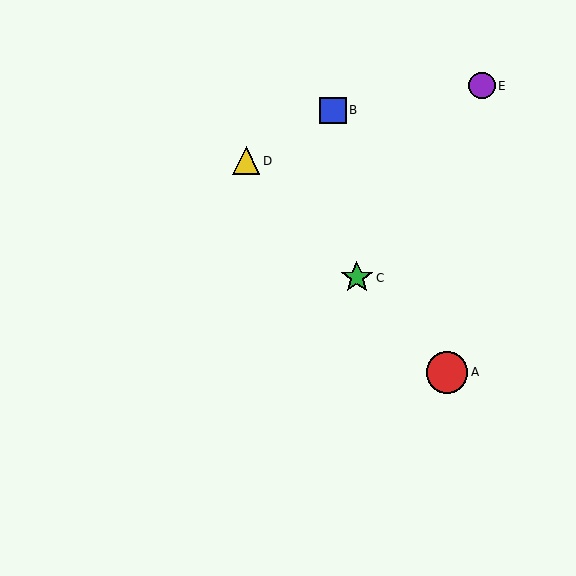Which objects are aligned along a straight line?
Objects A, C, D are aligned along a straight line.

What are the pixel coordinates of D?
Object D is at (246, 161).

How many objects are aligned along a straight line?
3 objects (A, C, D) are aligned along a straight line.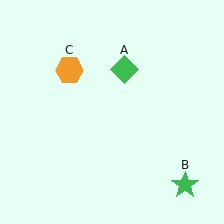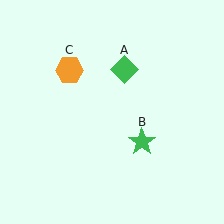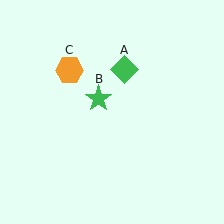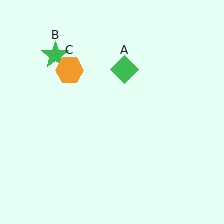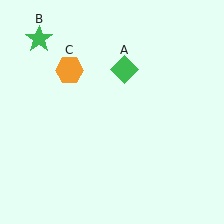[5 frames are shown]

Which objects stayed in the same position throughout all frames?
Green diamond (object A) and orange hexagon (object C) remained stationary.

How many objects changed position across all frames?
1 object changed position: green star (object B).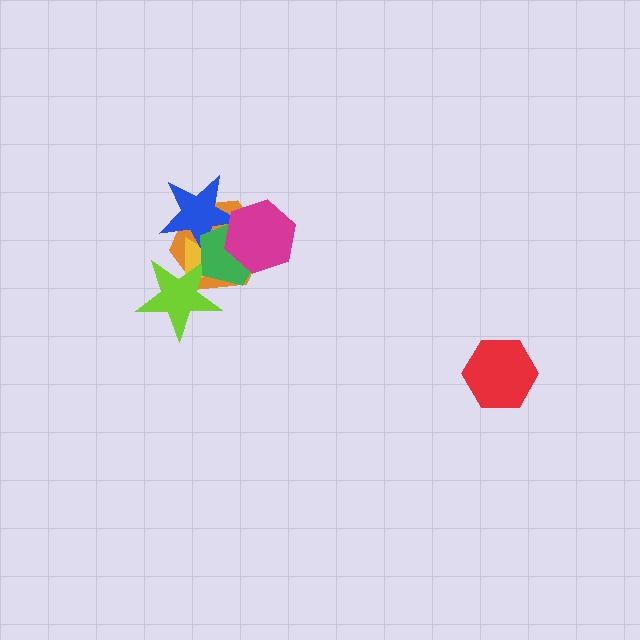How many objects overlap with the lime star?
3 objects overlap with the lime star.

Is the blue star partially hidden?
Yes, it is partially covered by another shape.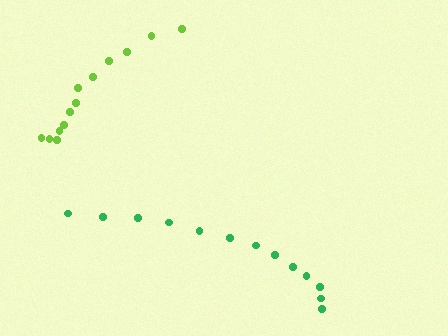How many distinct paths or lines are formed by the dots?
There are 2 distinct paths.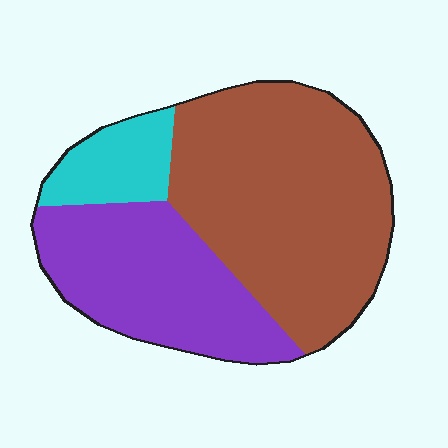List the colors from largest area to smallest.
From largest to smallest: brown, purple, cyan.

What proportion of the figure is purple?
Purple takes up between a third and a half of the figure.